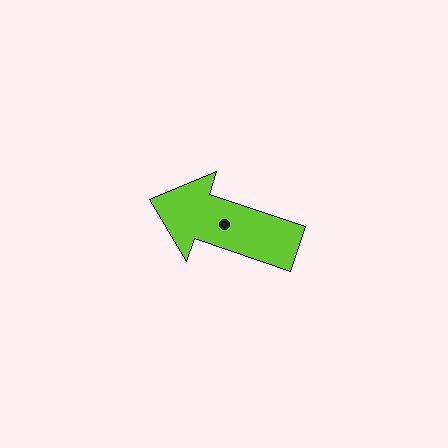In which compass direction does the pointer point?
West.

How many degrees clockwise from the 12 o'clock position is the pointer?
Approximately 288 degrees.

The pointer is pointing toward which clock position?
Roughly 10 o'clock.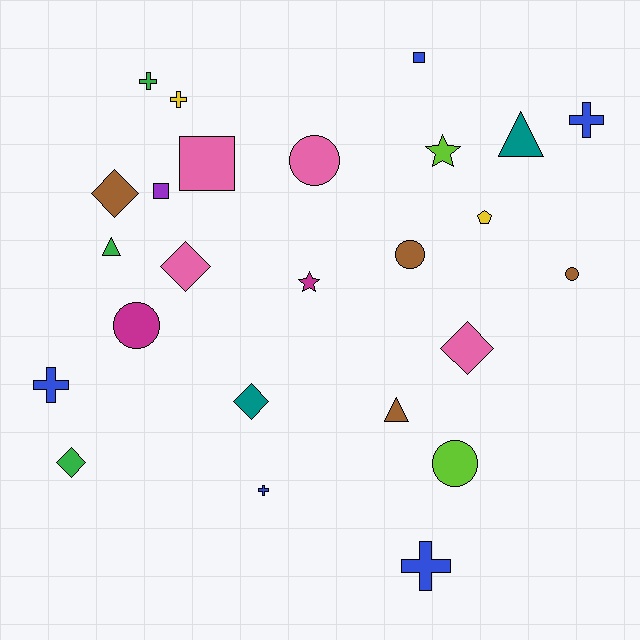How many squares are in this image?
There are 3 squares.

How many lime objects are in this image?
There are 2 lime objects.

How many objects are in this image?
There are 25 objects.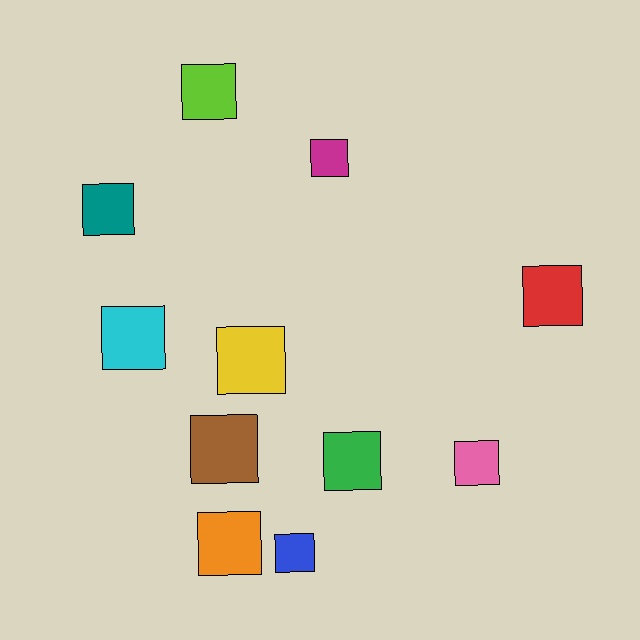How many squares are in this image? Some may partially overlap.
There are 11 squares.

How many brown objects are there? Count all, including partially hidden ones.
There is 1 brown object.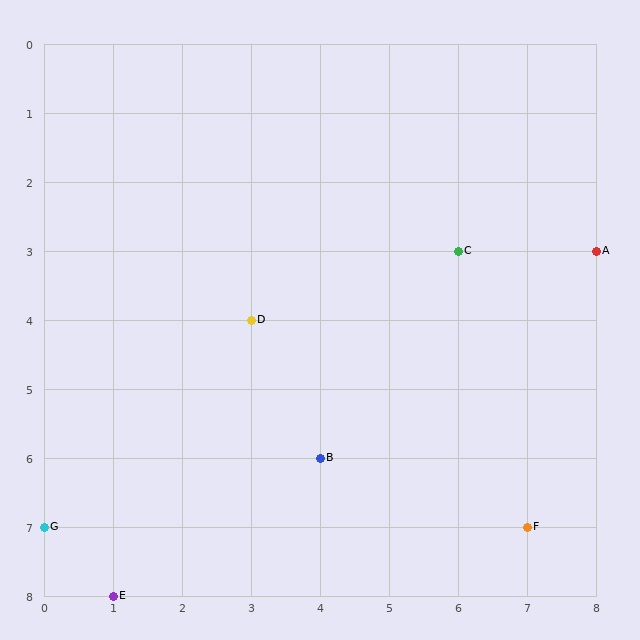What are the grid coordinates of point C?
Point C is at grid coordinates (6, 3).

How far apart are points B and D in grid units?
Points B and D are 1 column and 2 rows apart (about 2.2 grid units diagonally).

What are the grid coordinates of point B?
Point B is at grid coordinates (4, 6).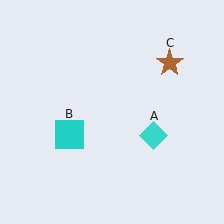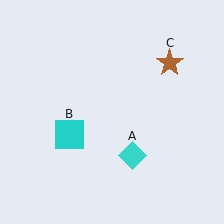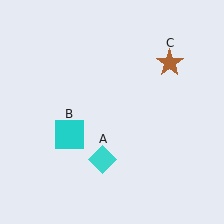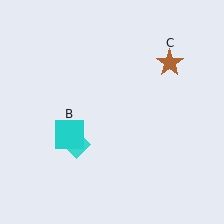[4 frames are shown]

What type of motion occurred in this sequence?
The cyan diamond (object A) rotated clockwise around the center of the scene.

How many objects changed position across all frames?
1 object changed position: cyan diamond (object A).